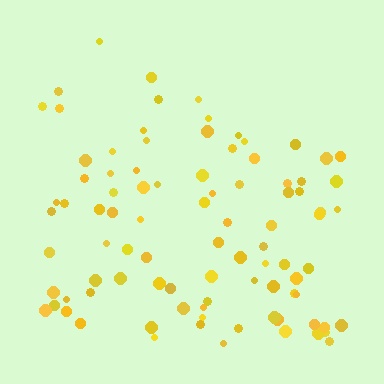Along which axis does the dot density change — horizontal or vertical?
Vertical.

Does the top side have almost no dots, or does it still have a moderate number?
Still a moderate number, just noticeably fewer than the bottom.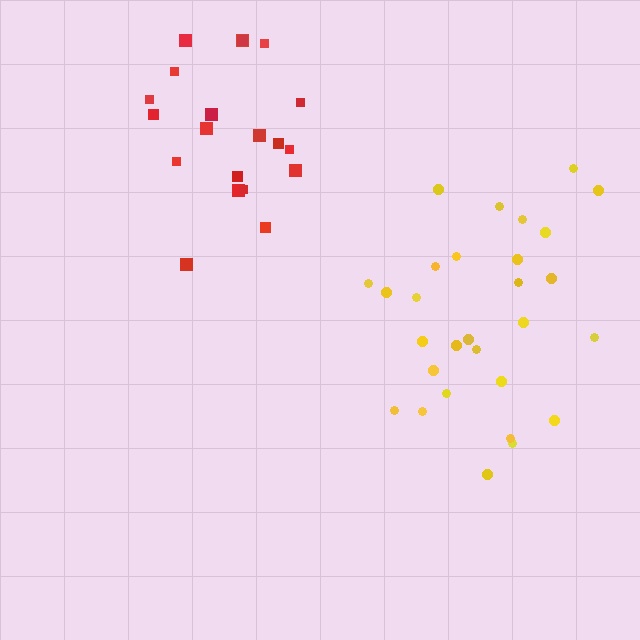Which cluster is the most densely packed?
Yellow.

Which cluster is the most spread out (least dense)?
Red.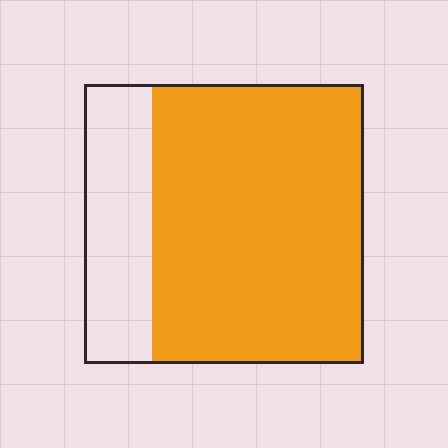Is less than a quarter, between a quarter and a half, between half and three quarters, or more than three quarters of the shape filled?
More than three quarters.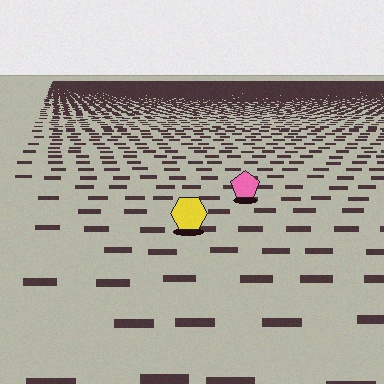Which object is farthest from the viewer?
The pink pentagon is farthest from the viewer. It appears smaller and the ground texture around it is denser.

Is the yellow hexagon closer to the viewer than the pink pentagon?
Yes. The yellow hexagon is closer — you can tell from the texture gradient: the ground texture is coarser near it.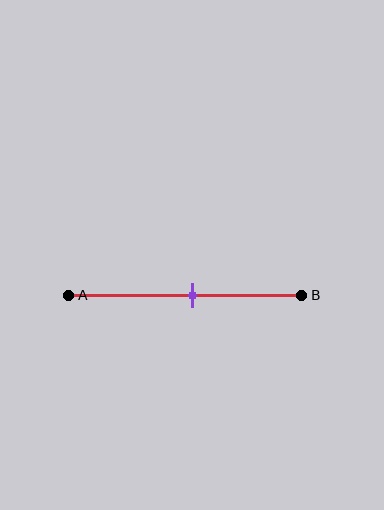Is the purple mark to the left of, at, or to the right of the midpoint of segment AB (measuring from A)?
The purple mark is approximately at the midpoint of segment AB.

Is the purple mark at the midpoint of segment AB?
Yes, the mark is approximately at the midpoint.